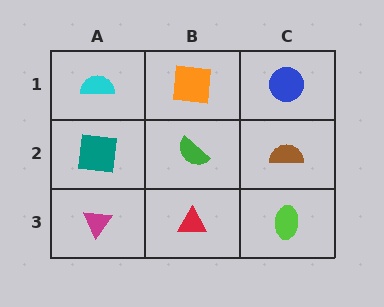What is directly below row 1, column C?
A brown semicircle.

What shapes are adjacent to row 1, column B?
A green semicircle (row 2, column B), a cyan semicircle (row 1, column A), a blue circle (row 1, column C).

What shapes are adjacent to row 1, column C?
A brown semicircle (row 2, column C), an orange square (row 1, column B).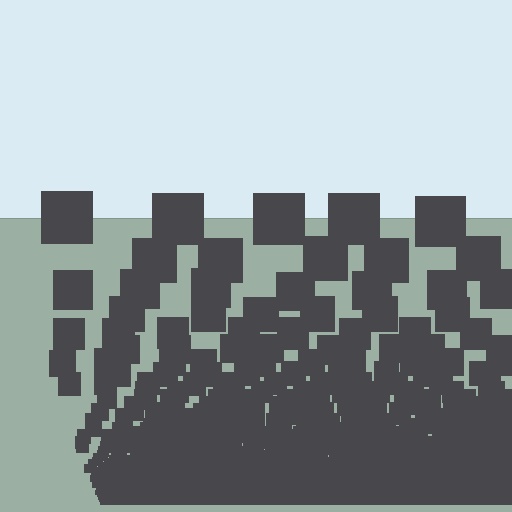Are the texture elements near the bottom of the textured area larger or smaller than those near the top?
Smaller. The gradient is inverted — elements near the bottom are smaller and denser.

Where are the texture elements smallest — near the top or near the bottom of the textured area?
Near the bottom.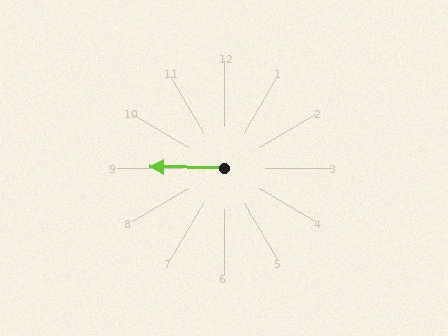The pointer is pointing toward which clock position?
Roughly 9 o'clock.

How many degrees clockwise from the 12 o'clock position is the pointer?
Approximately 271 degrees.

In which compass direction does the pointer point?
West.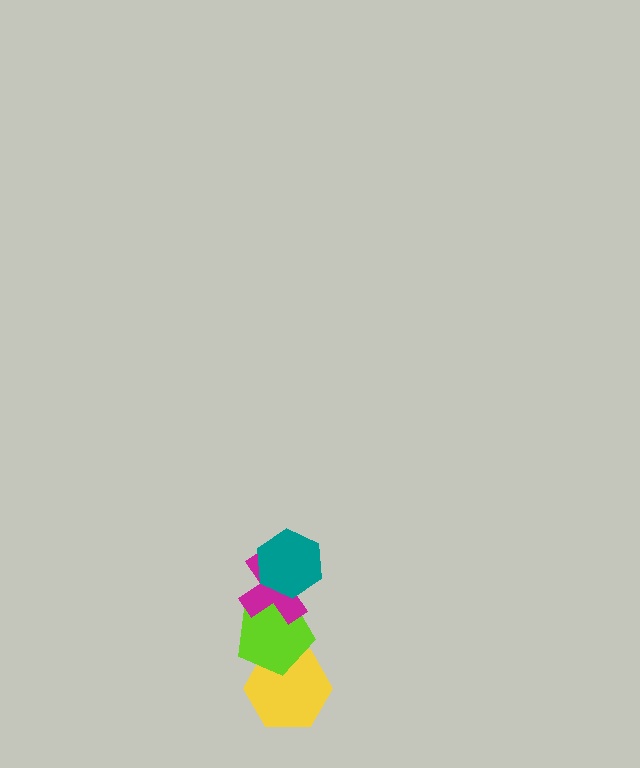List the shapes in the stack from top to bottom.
From top to bottom: the teal hexagon, the magenta cross, the lime pentagon, the yellow hexagon.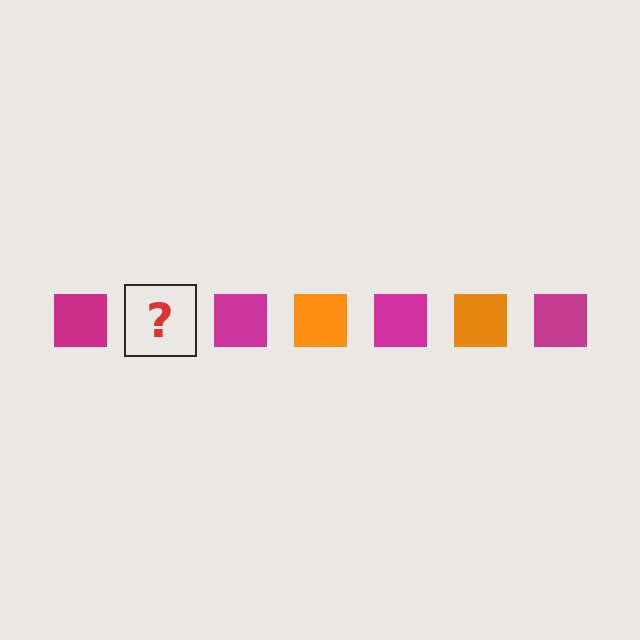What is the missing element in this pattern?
The missing element is an orange square.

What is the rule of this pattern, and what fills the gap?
The rule is that the pattern cycles through magenta, orange squares. The gap should be filled with an orange square.